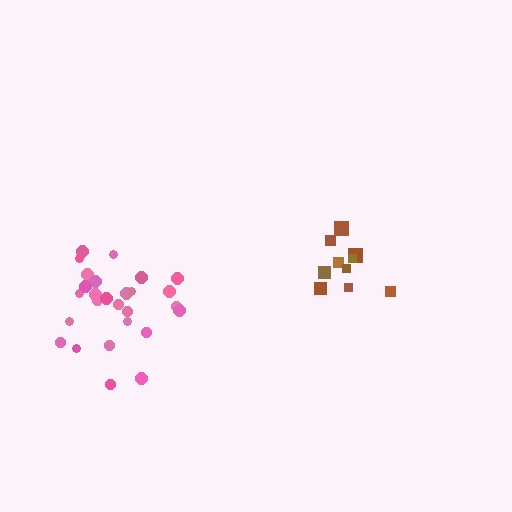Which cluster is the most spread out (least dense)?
Brown.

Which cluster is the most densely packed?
Pink.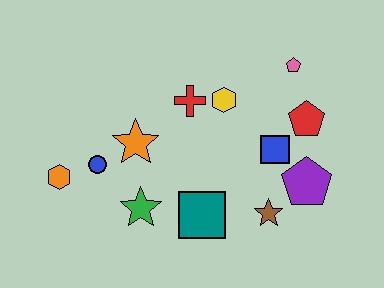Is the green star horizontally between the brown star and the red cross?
No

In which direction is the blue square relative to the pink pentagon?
The blue square is below the pink pentagon.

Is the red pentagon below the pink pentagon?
Yes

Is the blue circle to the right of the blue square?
No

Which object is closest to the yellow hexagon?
The red cross is closest to the yellow hexagon.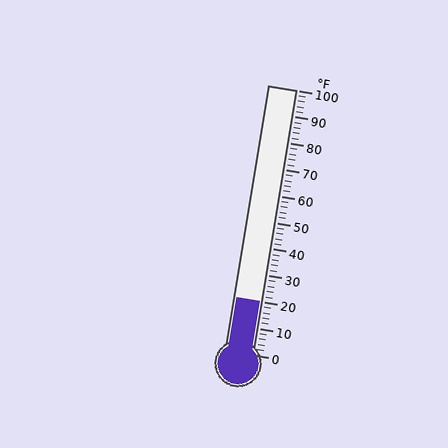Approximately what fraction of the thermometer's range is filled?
The thermometer is filled to approximately 20% of its range.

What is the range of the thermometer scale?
The thermometer scale ranges from 0°F to 100°F.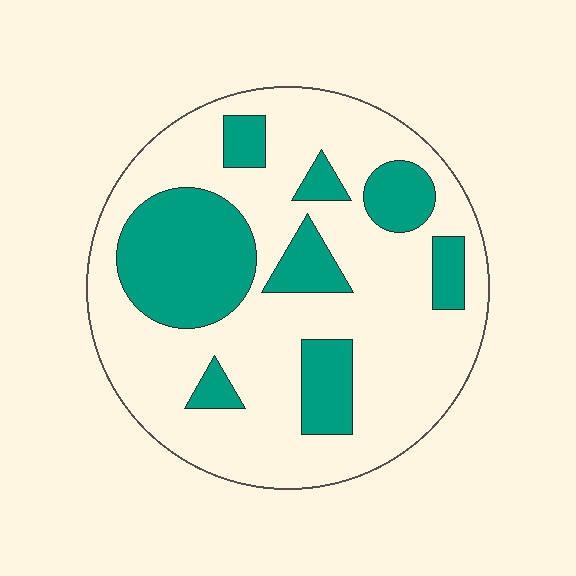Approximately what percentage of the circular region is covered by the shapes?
Approximately 30%.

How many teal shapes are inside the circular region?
8.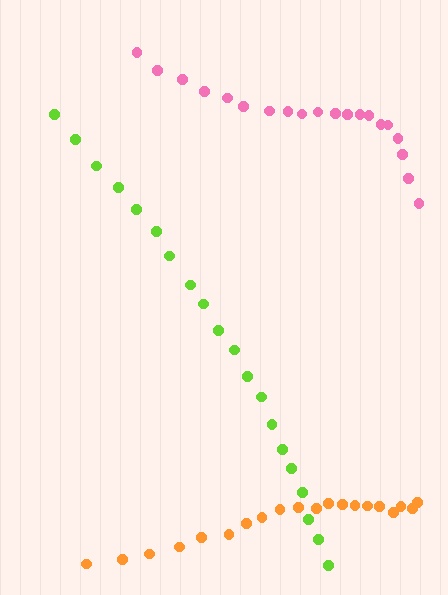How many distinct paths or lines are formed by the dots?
There are 3 distinct paths.